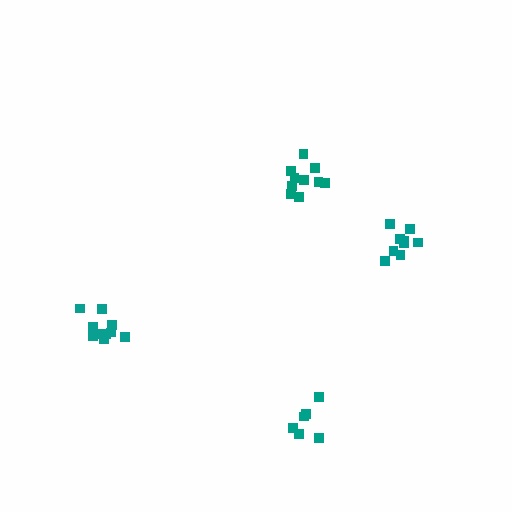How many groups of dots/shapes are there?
There are 4 groups.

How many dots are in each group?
Group 1: 10 dots, Group 2: 11 dots, Group 3: 6 dots, Group 4: 9 dots (36 total).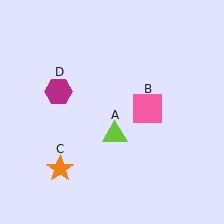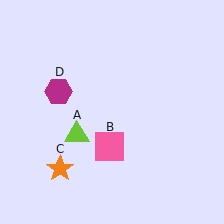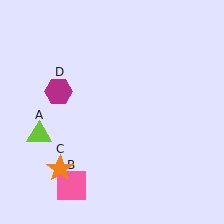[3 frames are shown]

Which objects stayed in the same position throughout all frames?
Orange star (object C) and magenta hexagon (object D) remained stationary.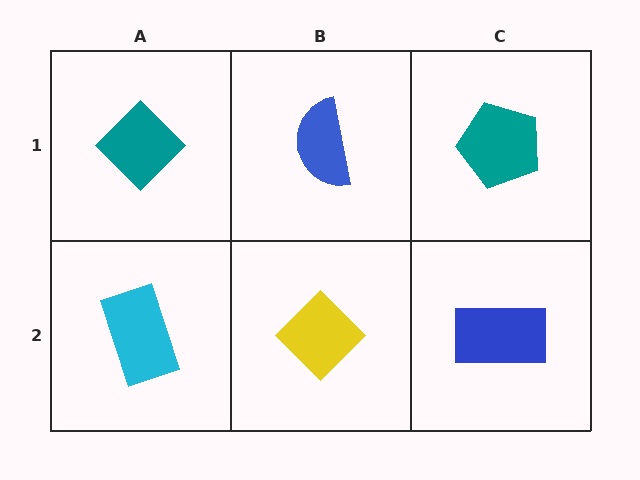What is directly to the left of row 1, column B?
A teal diamond.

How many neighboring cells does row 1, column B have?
3.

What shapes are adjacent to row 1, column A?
A cyan rectangle (row 2, column A), a blue semicircle (row 1, column B).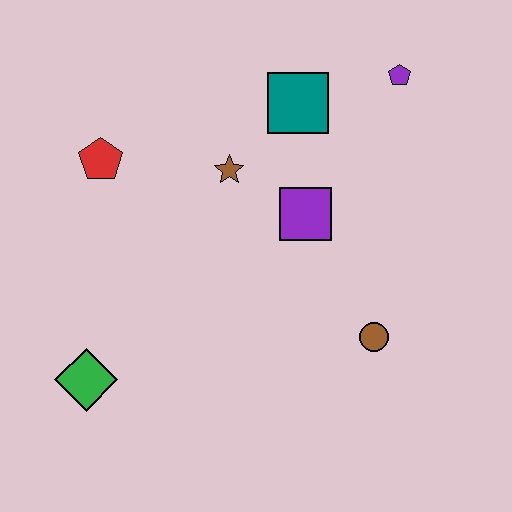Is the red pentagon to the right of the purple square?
No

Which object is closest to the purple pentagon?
The teal square is closest to the purple pentagon.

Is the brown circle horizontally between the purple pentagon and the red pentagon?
Yes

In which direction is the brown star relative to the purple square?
The brown star is to the left of the purple square.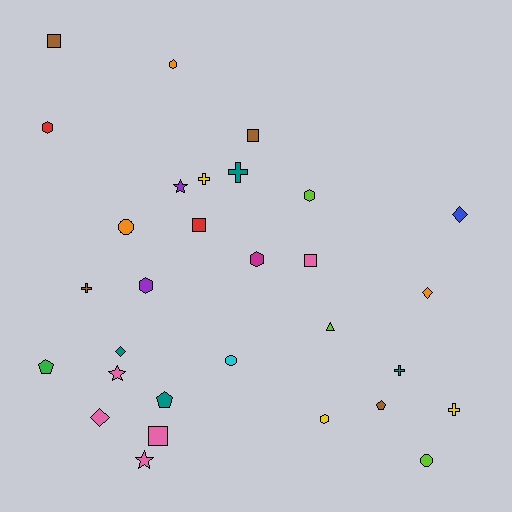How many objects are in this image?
There are 30 objects.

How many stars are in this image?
There are 3 stars.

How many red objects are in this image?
There are 2 red objects.